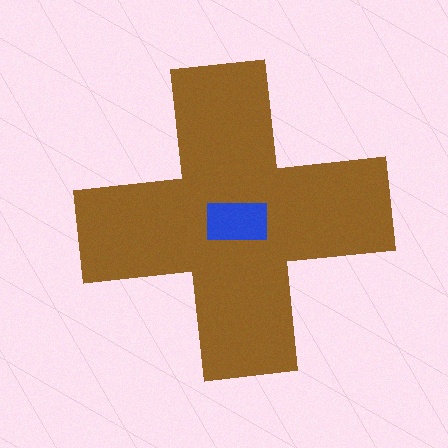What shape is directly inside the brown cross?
The blue rectangle.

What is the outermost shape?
The brown cross.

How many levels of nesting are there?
2.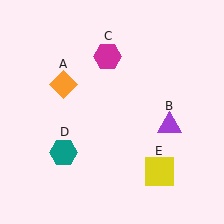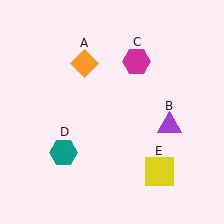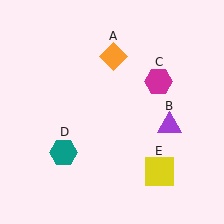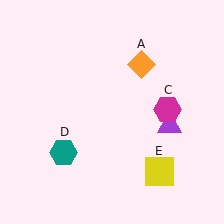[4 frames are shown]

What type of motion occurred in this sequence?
The orange diamond (object A), magenta hexagon (object C) rotated clockwise around the center of the scene.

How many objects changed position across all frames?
2 objects changed position: orange diamond (object A), magenta hexagon (object C).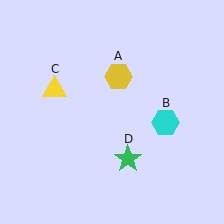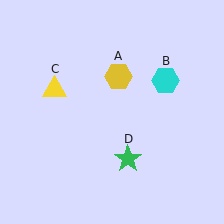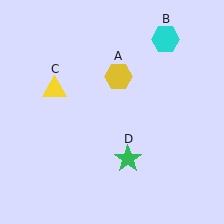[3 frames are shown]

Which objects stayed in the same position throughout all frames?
Yellow hexagon (object A) and yellow triangle (object C) and green star (object D) remained stationary.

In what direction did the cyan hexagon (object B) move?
The cyan hexagon (object B) moved up.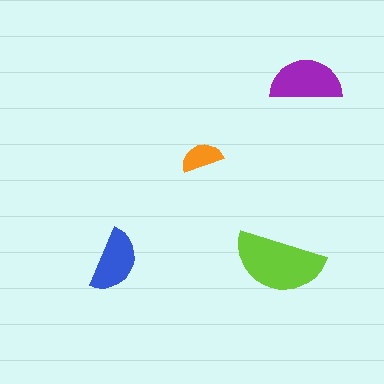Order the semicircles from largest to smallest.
the lime one, the purple one, the blue one, the orange one.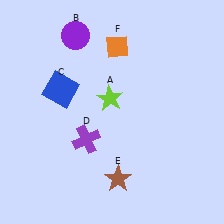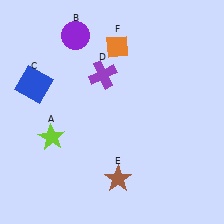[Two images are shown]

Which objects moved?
The objects that moved are: the lime star (A), the blue square (C), the purple cross (D).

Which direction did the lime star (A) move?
The lime star (A) moved left.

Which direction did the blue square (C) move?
The blue square (C) moved left.